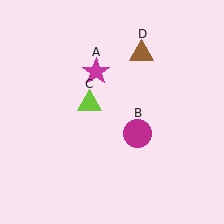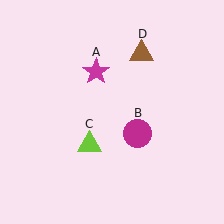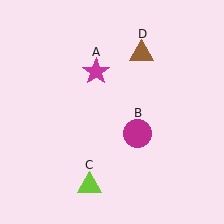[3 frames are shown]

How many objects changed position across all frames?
1 object changed position: lime triangle (object C).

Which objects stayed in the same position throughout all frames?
Magenta star (object A) and magenta circle (object B) and brown triangle (object D) remained stationary.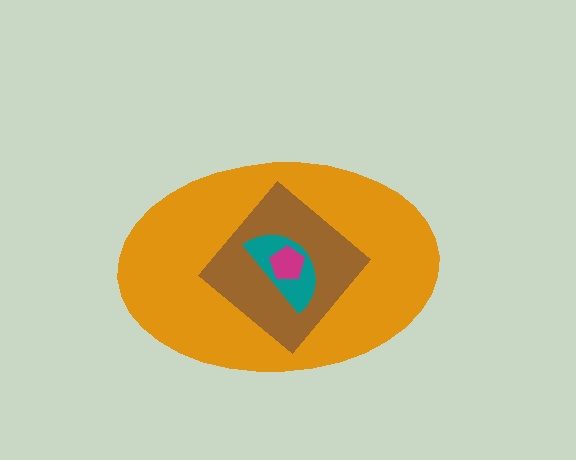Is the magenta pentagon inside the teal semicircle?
Yes.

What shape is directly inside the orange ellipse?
The brown diamond.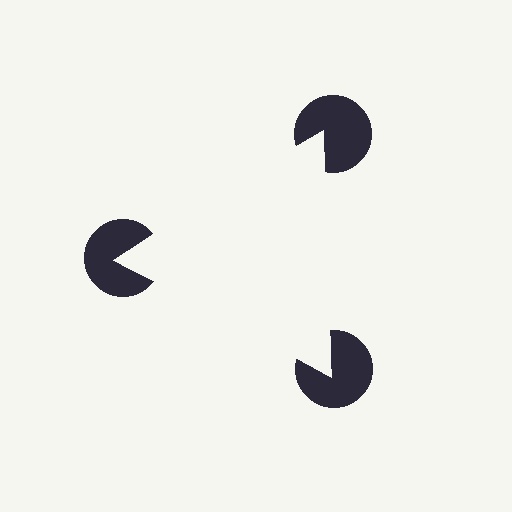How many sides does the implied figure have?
3 sides.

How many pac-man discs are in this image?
There are 3 — one at each vertex of the illusory triangle.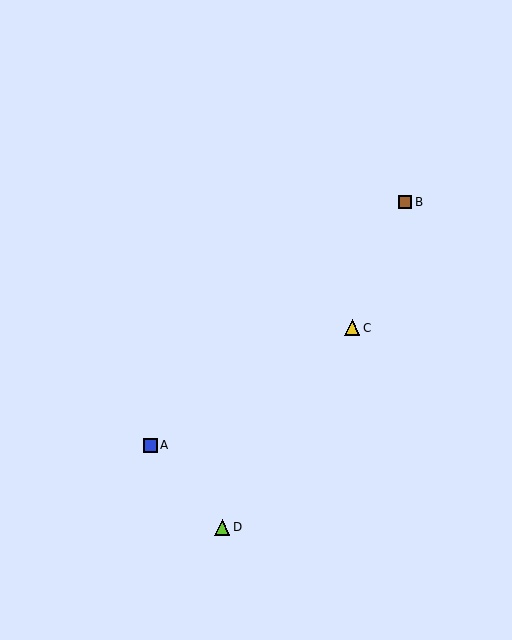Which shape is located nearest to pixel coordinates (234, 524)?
The lime triangle (labeled D) at (222, 527) is nearest to that location.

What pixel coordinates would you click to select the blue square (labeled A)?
Click at (150, 445) to select the blue square A.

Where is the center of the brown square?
The center of the brown square is at (405, 202).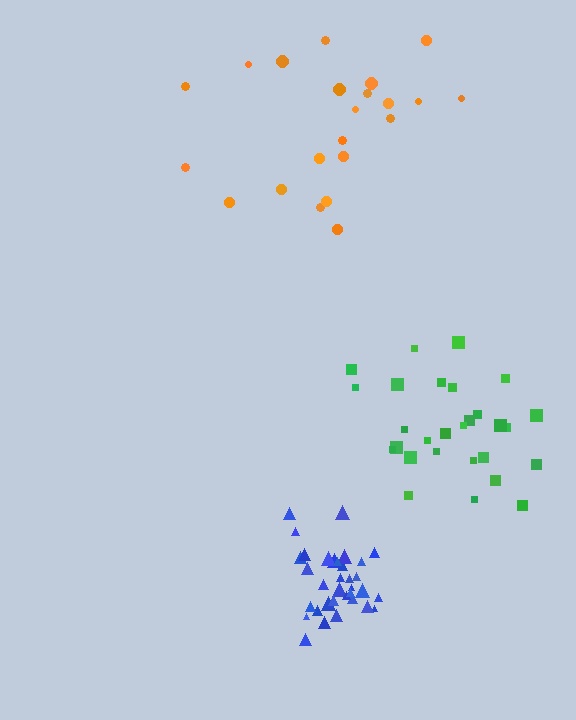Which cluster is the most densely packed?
Blue.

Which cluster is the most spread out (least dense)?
Orange.